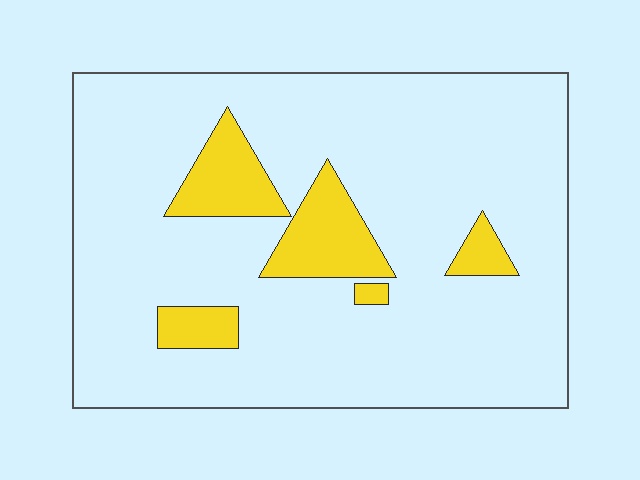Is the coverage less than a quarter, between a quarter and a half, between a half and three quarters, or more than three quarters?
Less than a quarter.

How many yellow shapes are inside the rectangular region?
5.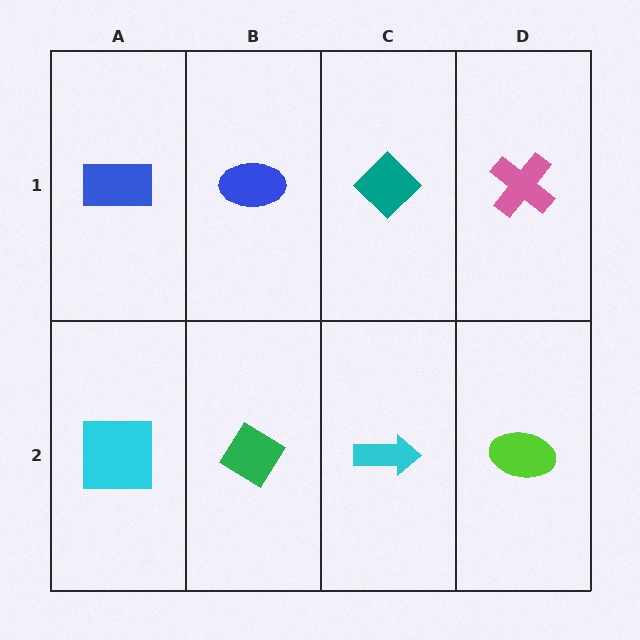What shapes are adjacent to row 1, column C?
A cyan arrow (row 2, column C), a blue ellipse (row 1, column B), a pink cross (row 1, column D).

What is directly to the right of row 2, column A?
A green diamond.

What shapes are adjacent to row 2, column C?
A teal diamond (row 1, column C), a green diamond (row 2, column B), a lime ellipse (row 2, column D).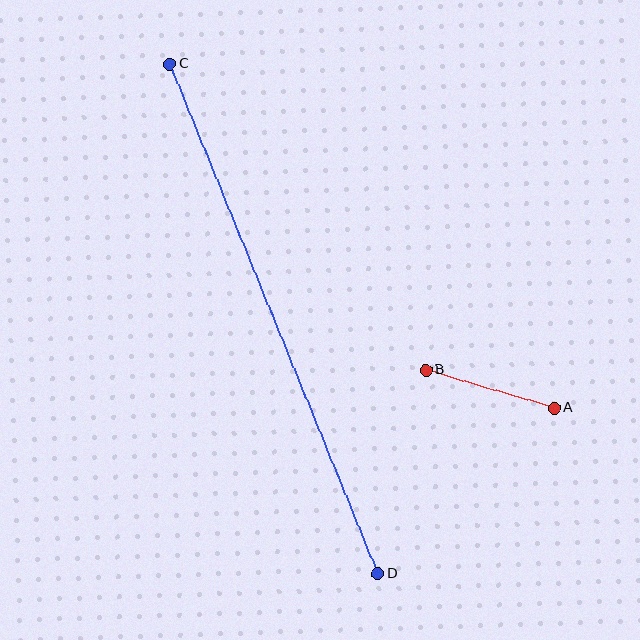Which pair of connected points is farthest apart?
Points C and D are farthest apart.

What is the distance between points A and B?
The distance is approximately 134 pixels.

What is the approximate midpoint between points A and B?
The midpoint is at approximately (490, 389) pixels.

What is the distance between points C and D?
The distance is approximately 551 pixels.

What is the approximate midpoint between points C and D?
The midpoint is at approximately (274, 319) pixels.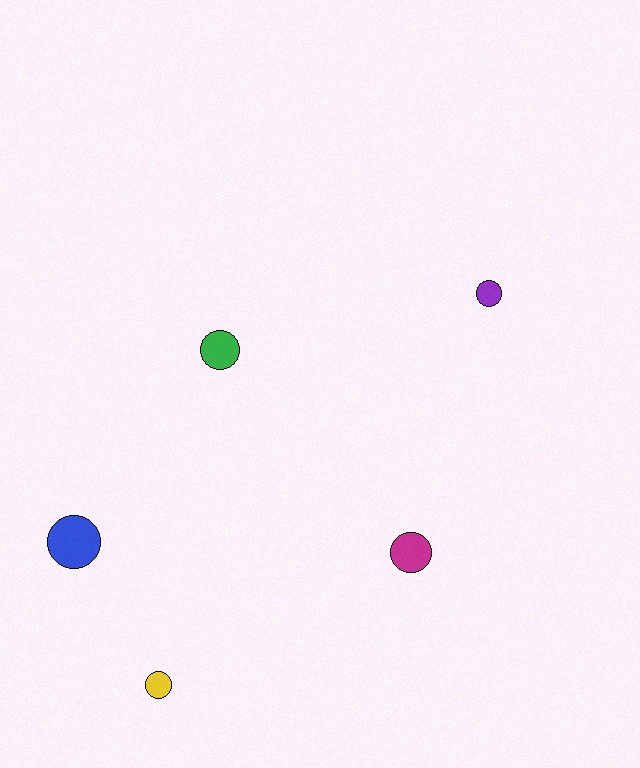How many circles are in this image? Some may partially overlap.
There are 5 circles.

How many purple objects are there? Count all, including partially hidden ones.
There is 1 purple object.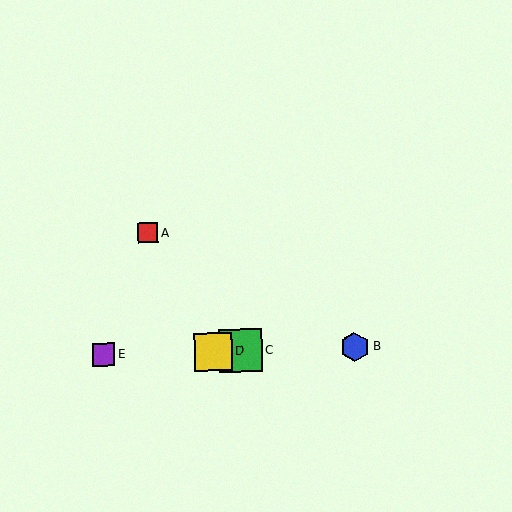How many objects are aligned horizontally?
4 objects (B, C, D, E) are aligned horizontally.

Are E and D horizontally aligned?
Yes, both are at y≈355.